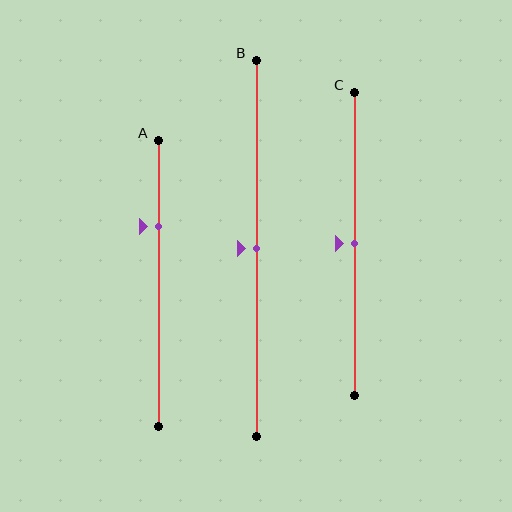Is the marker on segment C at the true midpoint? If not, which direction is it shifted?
Yes, the marker on segment C is at the true midpoint.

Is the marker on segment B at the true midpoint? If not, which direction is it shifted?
Yes, the marker on segment B is at the true midpoint.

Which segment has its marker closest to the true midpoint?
Segment B has its marker closest to the true midpoint.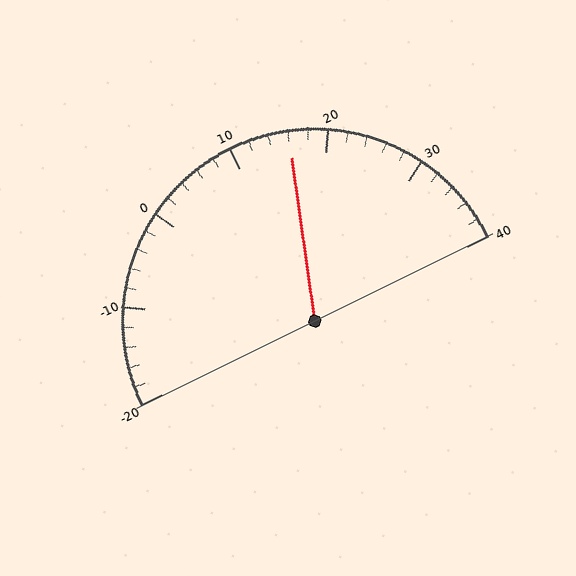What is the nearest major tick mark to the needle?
The nearest major tick mark is 20.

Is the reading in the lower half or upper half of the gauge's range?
The reading is in the upper half of the range (-20 to 40).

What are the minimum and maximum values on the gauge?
The gauge ranges from -20 to 40.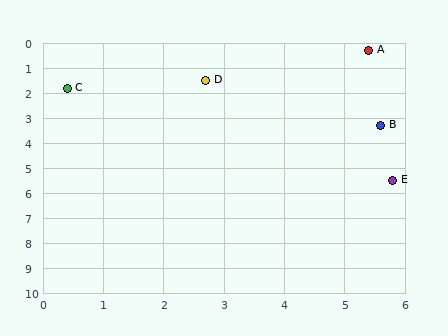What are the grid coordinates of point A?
Point A is at approximately (5.4, 0.3).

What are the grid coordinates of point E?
Point E is at approximately (5.8, 5.5).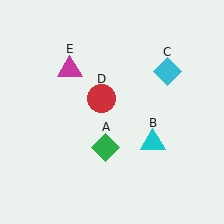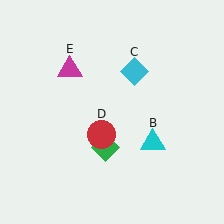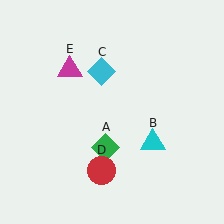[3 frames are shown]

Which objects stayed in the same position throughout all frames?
Green diamond (object A) and cyan triangle (object B) and magenta triangle (object E) remained stationary.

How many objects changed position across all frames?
2 objects changed position: cyan diamond (object C), red circle (object D).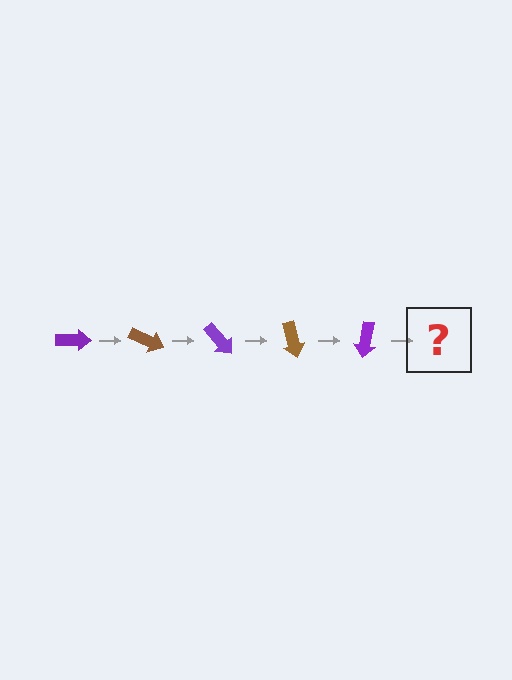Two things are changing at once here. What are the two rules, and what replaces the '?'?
The two rules are that it rotates 25 degrees each step and the color cycles through purple and brown. The '?' should be a brown arrow, rotated 125 degrees from the start.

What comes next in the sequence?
The next element should be a brown arrow, rotated 125 degrees from the start.